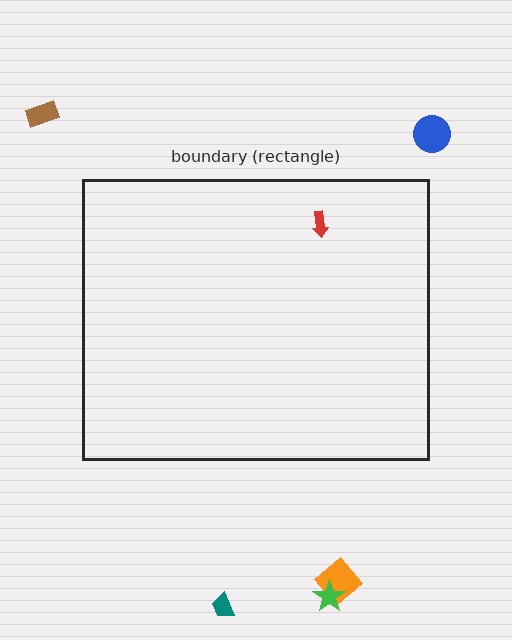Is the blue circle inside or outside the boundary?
Outside.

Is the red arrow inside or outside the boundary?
Inside.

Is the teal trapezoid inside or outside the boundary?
Outside.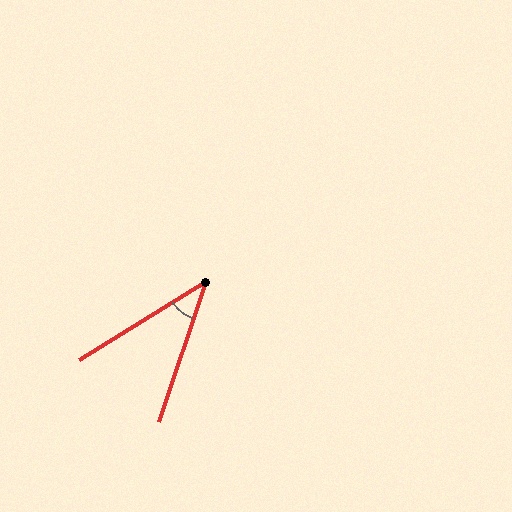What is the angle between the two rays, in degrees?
Approximately 40 degrees.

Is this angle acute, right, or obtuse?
It is acute.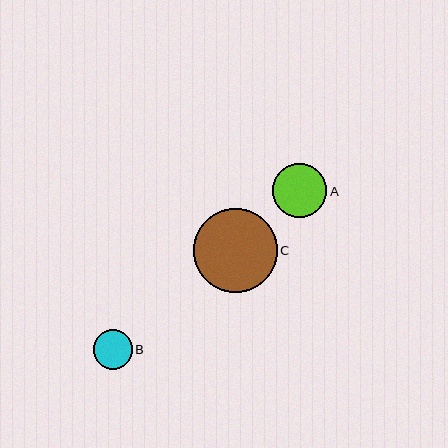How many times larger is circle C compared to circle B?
Circle C is approximately 2.1 times the size of circle B.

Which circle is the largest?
Circle C is the largest with a size of approximately 84 pixels.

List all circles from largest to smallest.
From largest to smallest: C, A, B.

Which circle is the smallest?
Circle B is the smallest with a size of approximately 39 pixels.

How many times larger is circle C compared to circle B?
Circle C is approximately 2.1 times the size of circle B.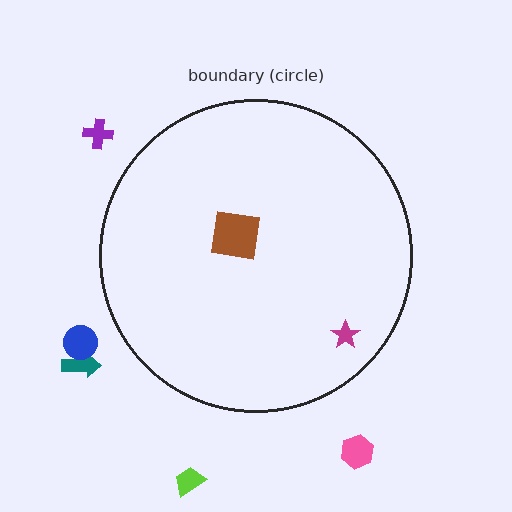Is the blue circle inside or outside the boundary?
Outside.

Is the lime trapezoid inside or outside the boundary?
Outside.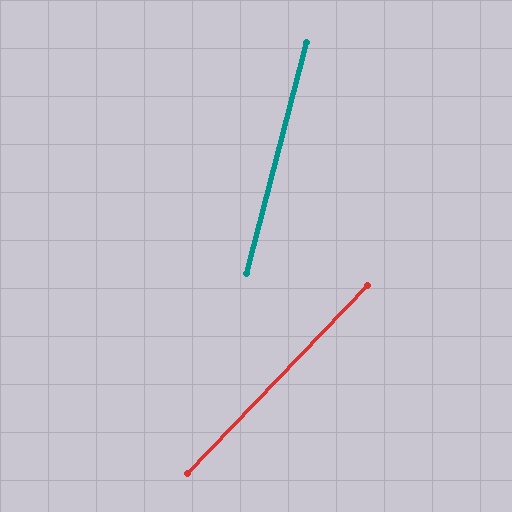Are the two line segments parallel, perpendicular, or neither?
Neither parallel nor perpendicular — they differ by about 29°.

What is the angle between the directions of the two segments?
Approximately 29 degrees.